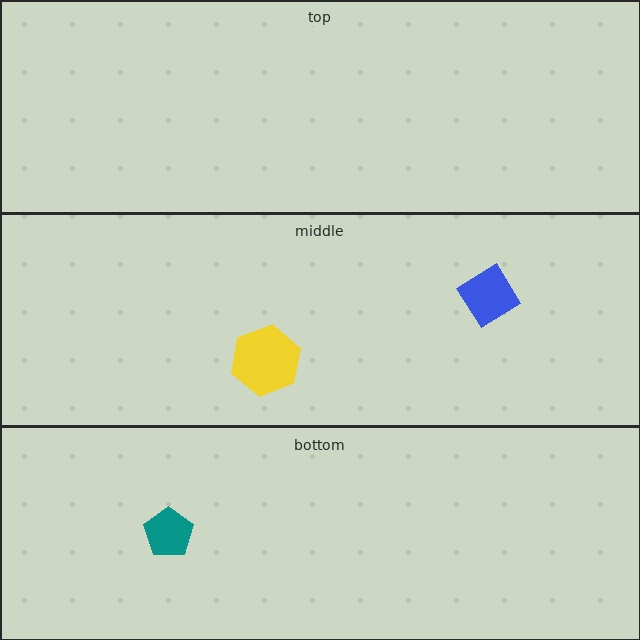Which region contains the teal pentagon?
The bottom region.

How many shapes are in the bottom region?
1.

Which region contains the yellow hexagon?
The middle region.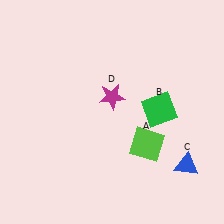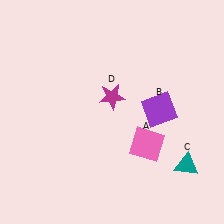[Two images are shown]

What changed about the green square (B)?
In Image 1, B is green. In Image 2, it changed to purple.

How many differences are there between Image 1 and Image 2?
There are 3 differences between the two images.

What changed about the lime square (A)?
In Image 1, A is lime. In Image 2, it changed to pink.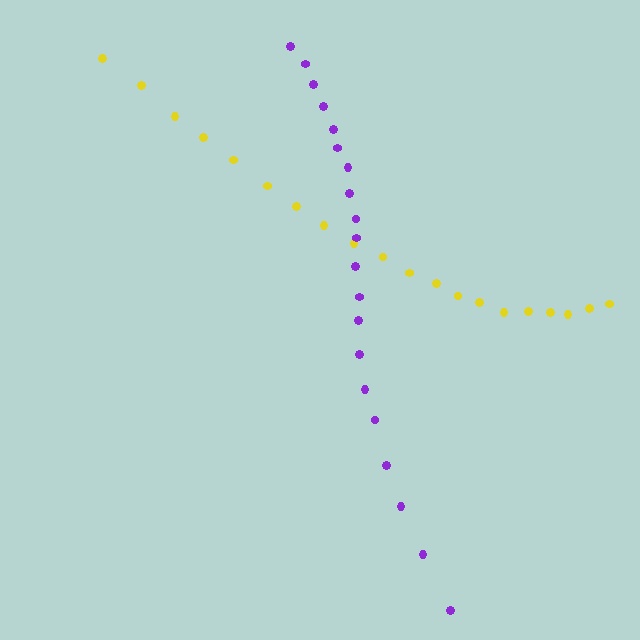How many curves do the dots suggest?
There are 2 distinct paths.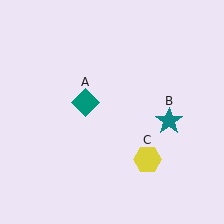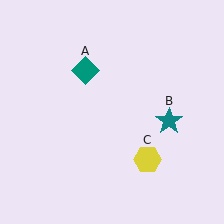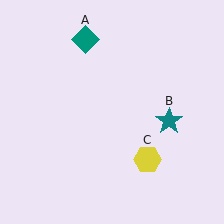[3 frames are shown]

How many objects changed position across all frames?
1 object changed position: teal diamond (object A).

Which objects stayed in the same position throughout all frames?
Teal star (object B) and yellow hexagon (object C) remained stationary.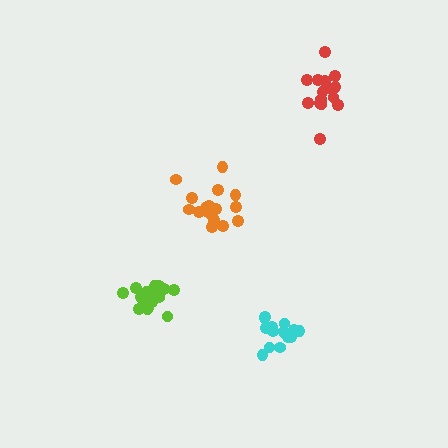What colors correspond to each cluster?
The clusters are colored: orange, red, lime, cyan.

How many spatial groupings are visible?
There are 4 spatial groupings.